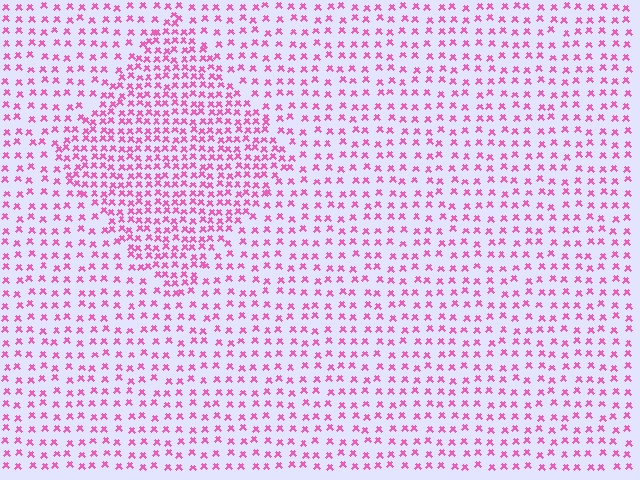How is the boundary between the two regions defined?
The boundary is defined by a change in element density (approximately 1.9x ratio). All elements are the same color, size, and shape.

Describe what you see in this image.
The image contains small pink elements arranged at two different densities. A diamond-shaped region is visible where the elements are more densely packed than the surrounding area.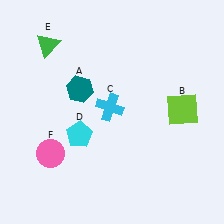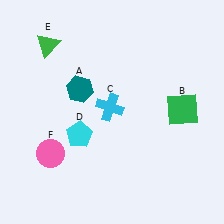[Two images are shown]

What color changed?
The square (B) changed from lime in Image 1 to green in Image 2.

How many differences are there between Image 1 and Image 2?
There is 1 difference between the two images.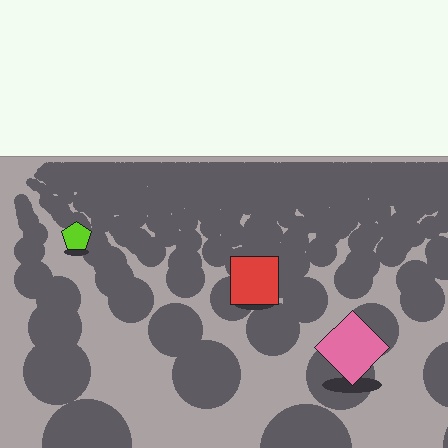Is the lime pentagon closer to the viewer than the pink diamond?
No. The pink diamond is closer — you can tell from the texture gradient: the ground texture is coarser near it.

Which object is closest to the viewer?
The pink diamond is closest. The texture marks near it are larger and more spread out.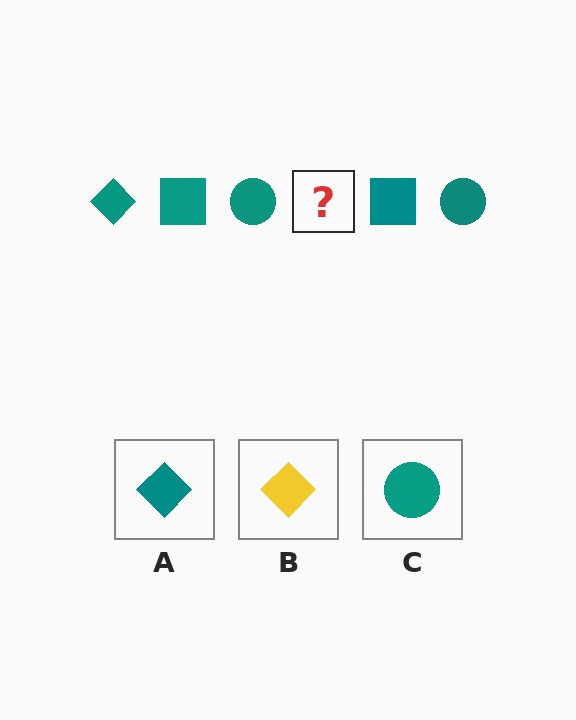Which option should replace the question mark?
Option A.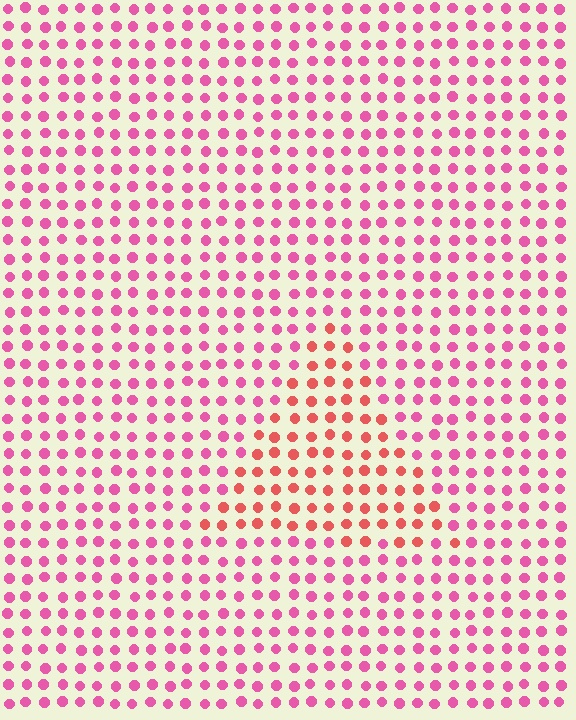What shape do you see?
I see a triangle.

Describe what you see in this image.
The image is filled with small pink elements in a uniform arrangement. A triangle-shaped region is visible where the elements are tinted to a slightly different hue, forming a subtle color boundary.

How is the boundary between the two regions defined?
The boundary is defined purely by a slight shift in hue (about 34 degrees). Spacing, size, and orientation are identical on both sides.